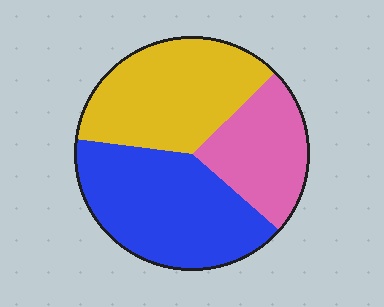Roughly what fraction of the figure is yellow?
Yellow covers around 35% of the figure.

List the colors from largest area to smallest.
From largest to smallest: blue, yellow, pink.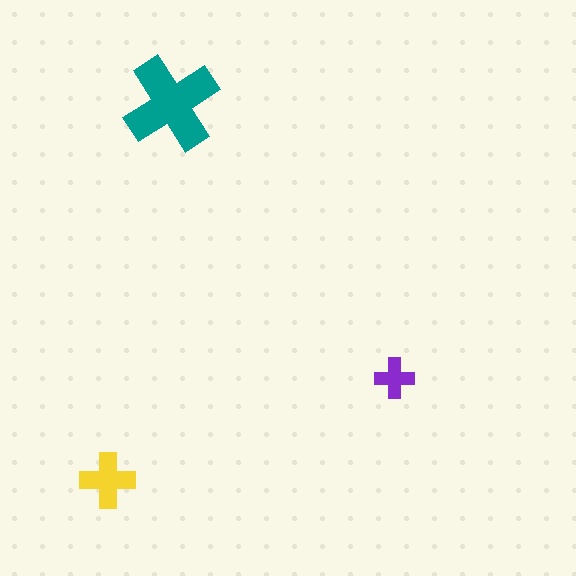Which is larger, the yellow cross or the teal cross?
The teal one.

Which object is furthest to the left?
The yellow cross is leftmost.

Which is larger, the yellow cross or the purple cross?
The yellow one.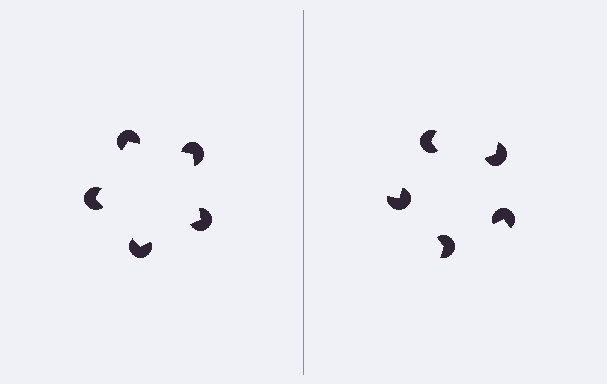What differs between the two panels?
The pac-man discs are positioned identically on both sides; only the wedge orientations differ. On the left they align to a pentagon; on the right they are misaligned.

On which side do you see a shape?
An illusory pentagon appears on the left side. On the right side the wedge cuts are rotated, so no coherent shape forms.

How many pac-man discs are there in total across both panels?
10 — 5 on each side.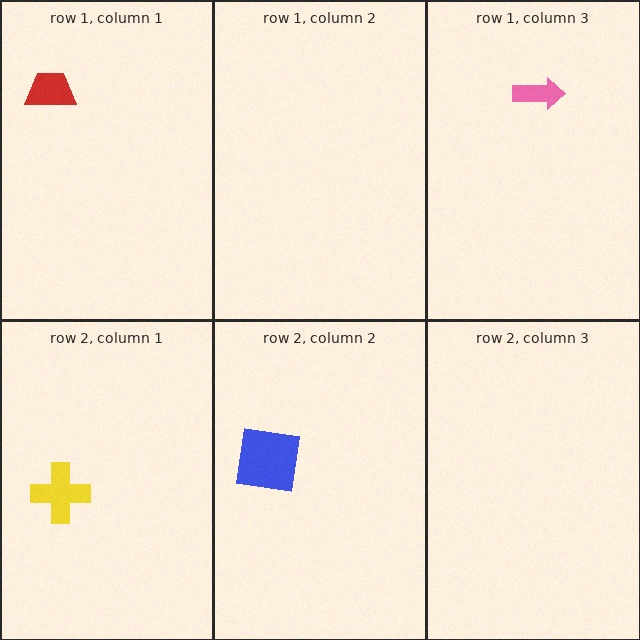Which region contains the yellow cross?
The row 2, column 1 region.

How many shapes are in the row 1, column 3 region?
1.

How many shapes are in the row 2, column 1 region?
1.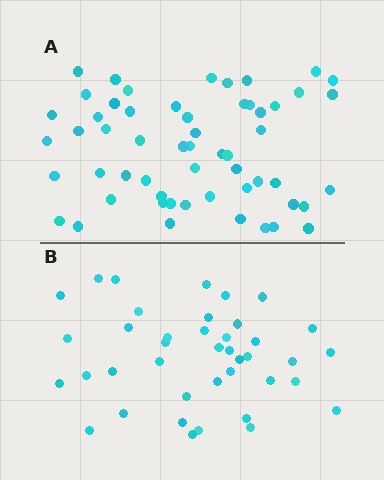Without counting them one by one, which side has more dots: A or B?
Region A (the top region) has more dots.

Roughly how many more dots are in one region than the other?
Region A has approximately 15 more dots than region B.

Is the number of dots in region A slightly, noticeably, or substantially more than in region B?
Region A has noticeably more, but not dramatically so. The ratio is roughly 1.4 to 1.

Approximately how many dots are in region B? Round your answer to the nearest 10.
About 40 dots.